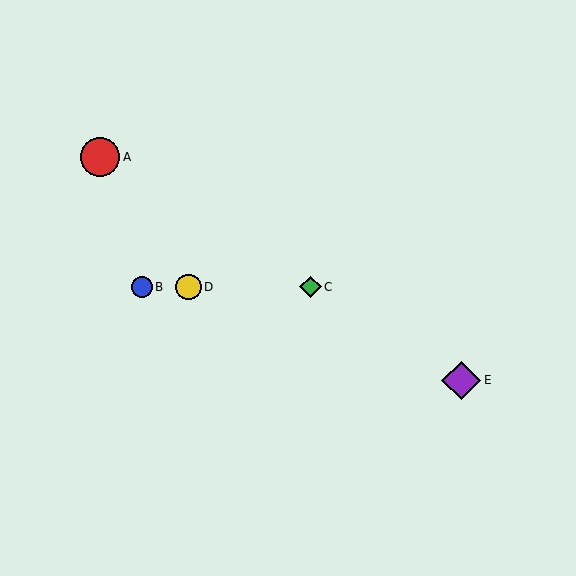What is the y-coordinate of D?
Object D is at y≈287.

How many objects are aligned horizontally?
3 objects (B, C, D) are aligned horizontally.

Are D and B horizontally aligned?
Yes, both are at y≈287.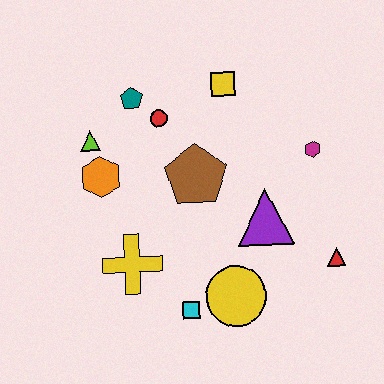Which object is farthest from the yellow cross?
The magenta hexagon is farthest from the yellow cross.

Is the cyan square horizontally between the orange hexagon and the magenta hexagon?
Yes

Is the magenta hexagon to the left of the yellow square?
No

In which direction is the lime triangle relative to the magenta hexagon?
The lime triangle is to the left of the magenta hexagon.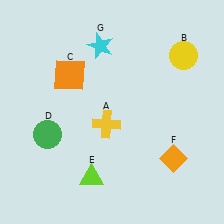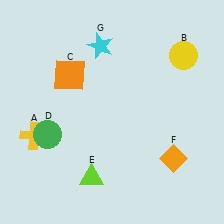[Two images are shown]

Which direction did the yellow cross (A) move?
The yellow cross (A) moved left.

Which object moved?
The yellow cross (A) moved left.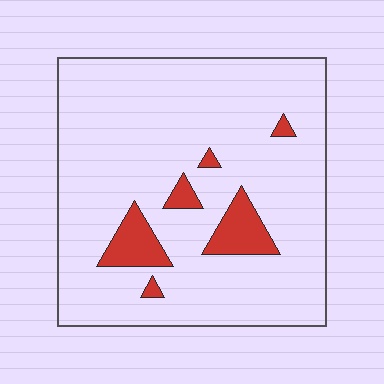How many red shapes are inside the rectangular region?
6.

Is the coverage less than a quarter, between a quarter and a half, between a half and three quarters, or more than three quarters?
Less than a quarter.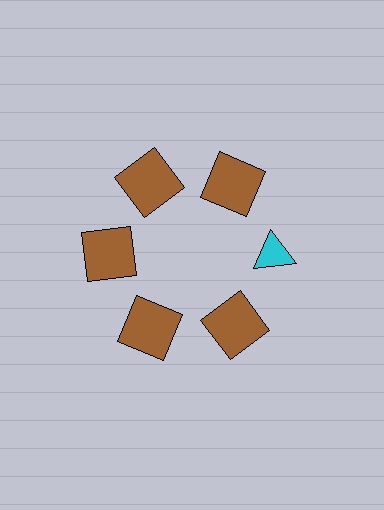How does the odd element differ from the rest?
It differs in both color (cyan instead of brown) and shape (triangle instead of square).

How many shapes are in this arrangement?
There are 6 shapes arranged in a ring pattern.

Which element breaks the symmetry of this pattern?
The cyan triangle at roughly the 3 o'clock position breaks the symmetry. All other shapes are brown squares.